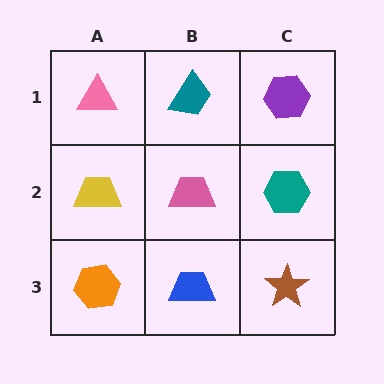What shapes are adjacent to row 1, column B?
A pink trapezoid (row 2, column B), a pink triangle (row 1, column A), a purple hexagon (row 1, column C).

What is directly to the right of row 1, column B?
A purple hexagon.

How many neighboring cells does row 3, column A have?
2.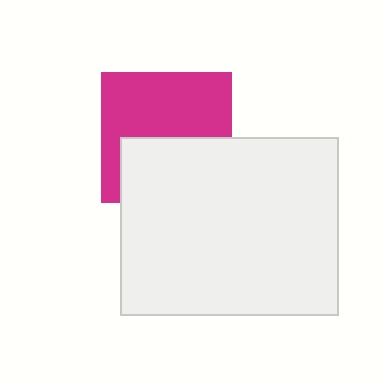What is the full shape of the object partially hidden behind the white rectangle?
The partially hidden object is a magenta square.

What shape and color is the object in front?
The object in front is a white rectangle.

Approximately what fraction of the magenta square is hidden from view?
Roughly 43% of the magenta square is hidden behind the white rectangle.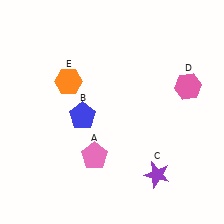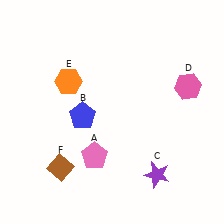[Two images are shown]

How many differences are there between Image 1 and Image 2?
There is 1 difference between the two images.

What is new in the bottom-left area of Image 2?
A brown diamond (F) was added in the bottom-left area of Image 2.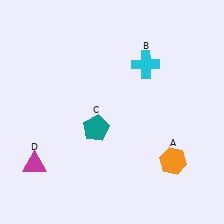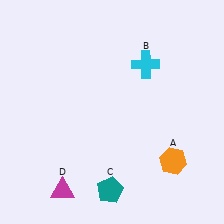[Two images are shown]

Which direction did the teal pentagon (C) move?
The teal pentagon (C) moved down.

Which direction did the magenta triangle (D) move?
The magenta triangle (D) moved right.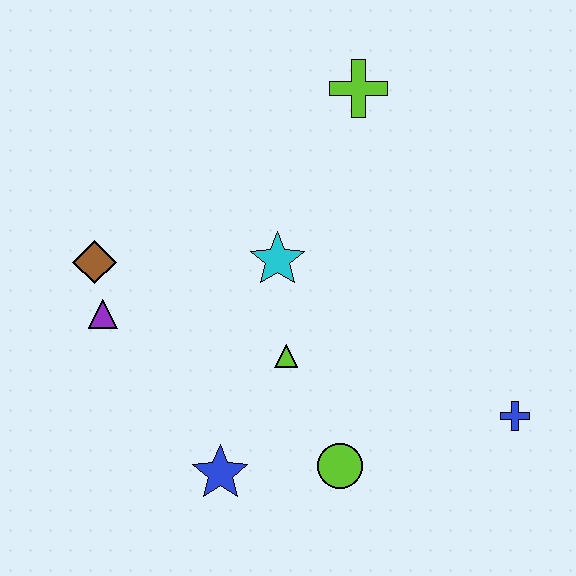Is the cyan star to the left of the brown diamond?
No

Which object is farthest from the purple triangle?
The blue cross is farthest from the purple triangle.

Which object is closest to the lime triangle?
The cyan star is closest to the lime triangle.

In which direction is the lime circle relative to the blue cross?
The lime circle is to the left of the blue cross.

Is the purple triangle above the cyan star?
No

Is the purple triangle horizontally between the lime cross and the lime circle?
No